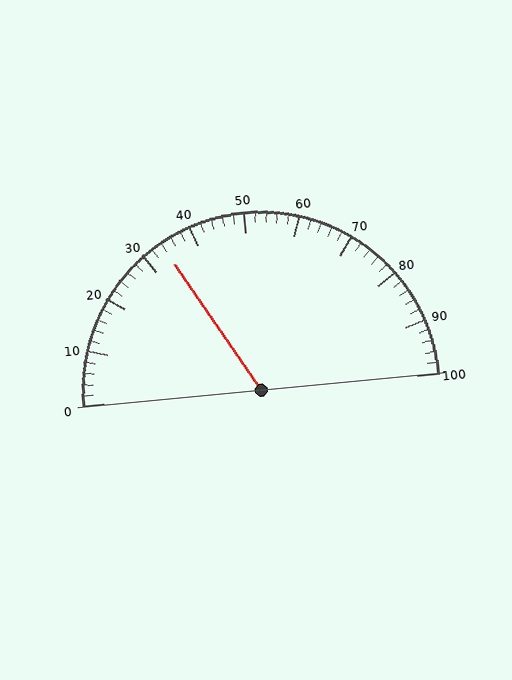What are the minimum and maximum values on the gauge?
The gauge ranges from 0 to 100.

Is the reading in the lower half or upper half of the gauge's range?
The reading is in the lower half of the range (0 to 100).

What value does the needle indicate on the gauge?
The needle indicates approximately 34.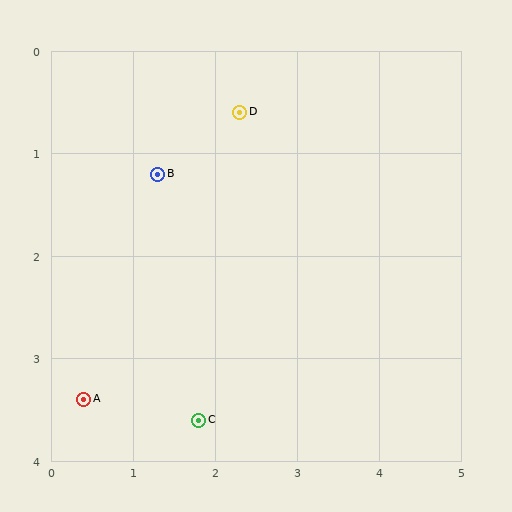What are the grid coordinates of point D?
Point D is at approximately (2.3, 0.6).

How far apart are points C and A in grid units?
Points C and A are about 1.4 grid units apart.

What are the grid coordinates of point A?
Point A is at approximately (0.4, 3.4).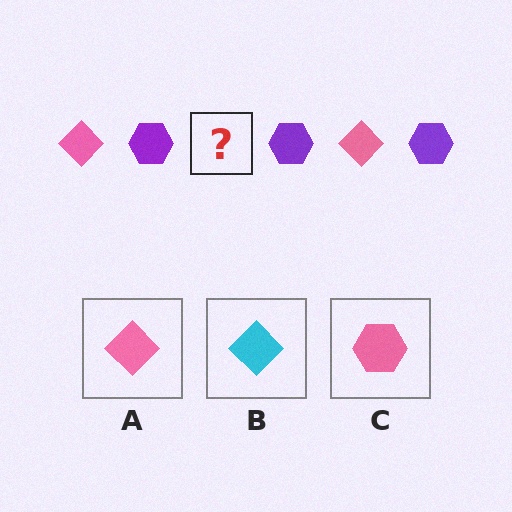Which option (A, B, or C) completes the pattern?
A.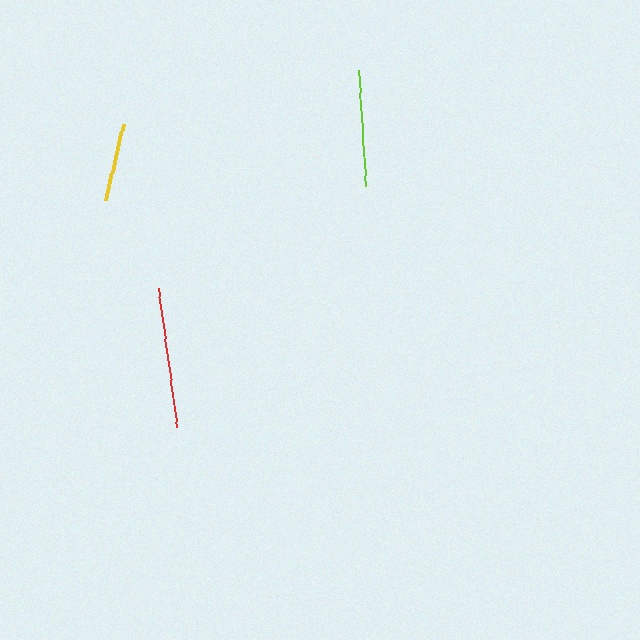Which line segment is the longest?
The red line is the longest at approximately 139 pixels.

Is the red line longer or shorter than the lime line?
The red line is longer than the lime line.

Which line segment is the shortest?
The yellow line is the shortest at approximately 78 pixels.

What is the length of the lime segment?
The lime segment is approximately 116 pixels long.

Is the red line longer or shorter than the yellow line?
The red line is longer than the yellow line.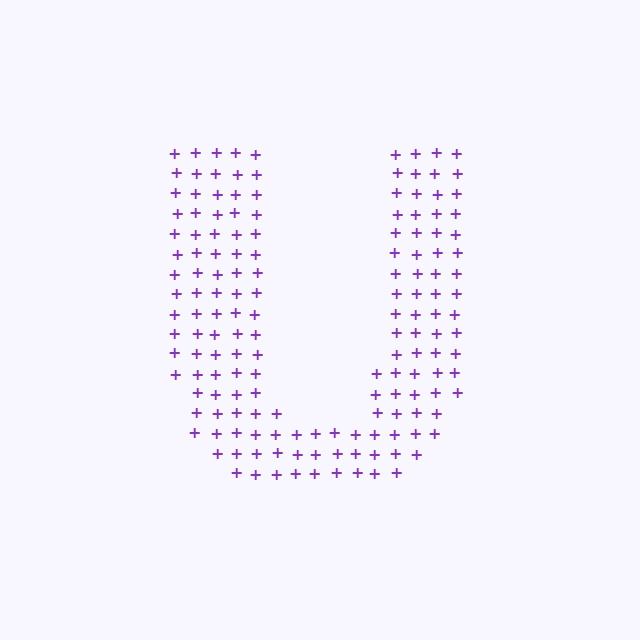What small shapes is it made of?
It is made of small plus signs.